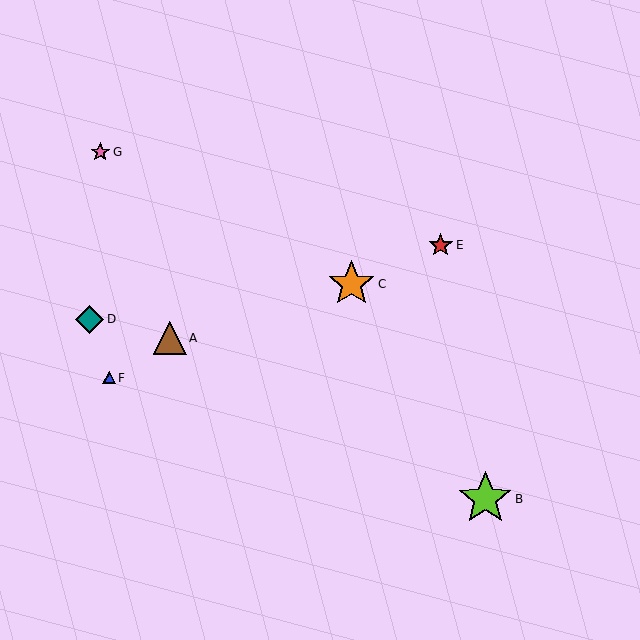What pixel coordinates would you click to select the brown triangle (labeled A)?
Click at (170, 338) to select the brown triangle A.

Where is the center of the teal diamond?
The center of the teal diamond is at (89, 319).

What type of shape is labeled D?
Shape D is a teal diamond.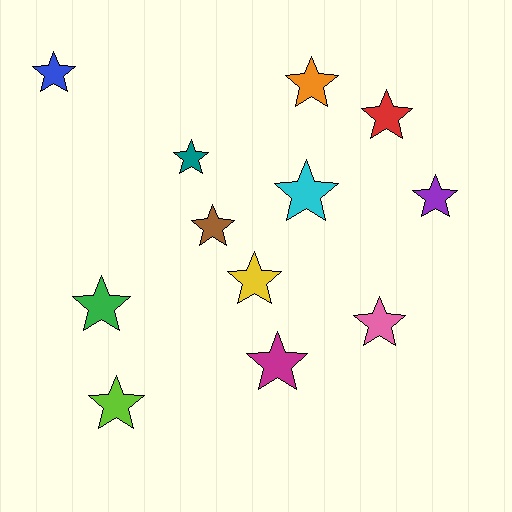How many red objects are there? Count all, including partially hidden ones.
There is 1 red object.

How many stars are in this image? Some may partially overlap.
There are 12 stars.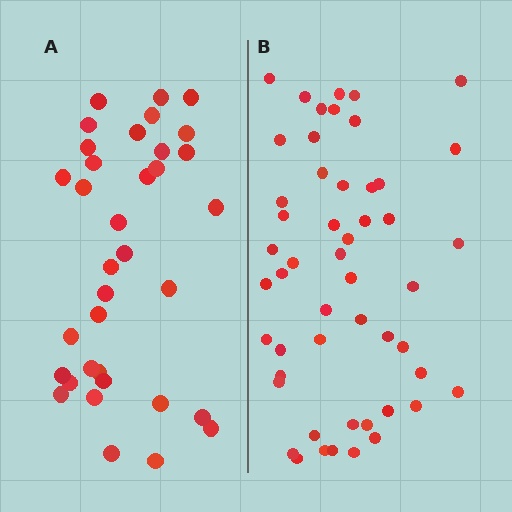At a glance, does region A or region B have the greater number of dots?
Region B (the right region) has more dots.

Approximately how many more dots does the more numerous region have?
Region B has approximately 15 more dots than region A.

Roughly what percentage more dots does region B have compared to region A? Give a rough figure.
About 45% more.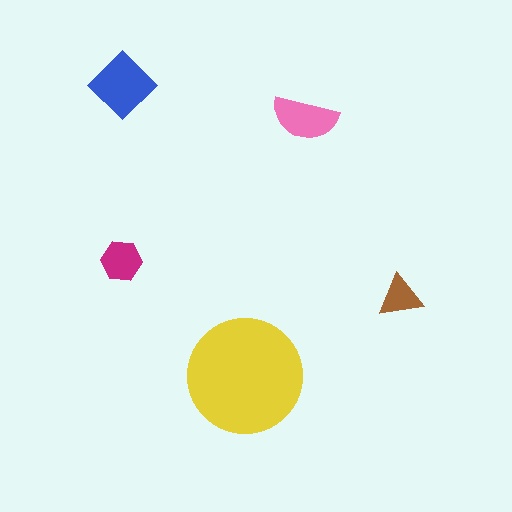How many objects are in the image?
There are 5 objects in the image.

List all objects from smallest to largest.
The brown triangle, the magenta hexagon, the pink semicircle, the blue diamond, the yellow circle.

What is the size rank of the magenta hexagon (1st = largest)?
4th.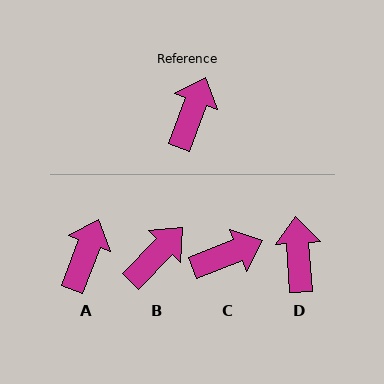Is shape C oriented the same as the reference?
No, it is off by about 48 degrees.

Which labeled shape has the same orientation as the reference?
A.